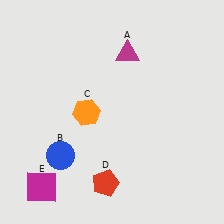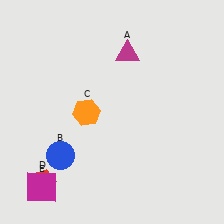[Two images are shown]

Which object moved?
The red pentagon (D) moved left.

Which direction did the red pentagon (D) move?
The red pentagon (D) moved left.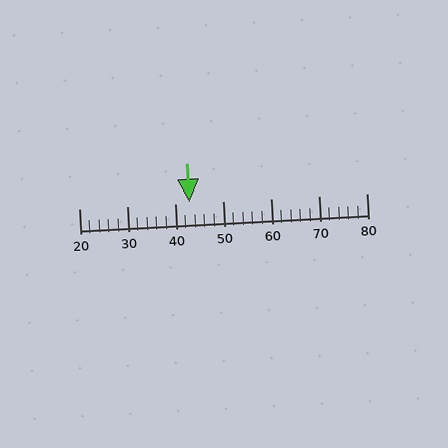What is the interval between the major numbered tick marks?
The major tick marks are spaced 10 units apart.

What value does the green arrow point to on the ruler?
The green arrow points to approximately 43.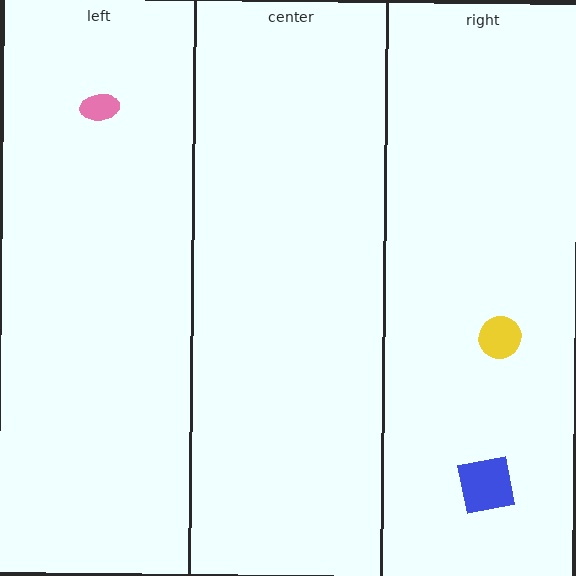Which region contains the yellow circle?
The right region.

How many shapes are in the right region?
2.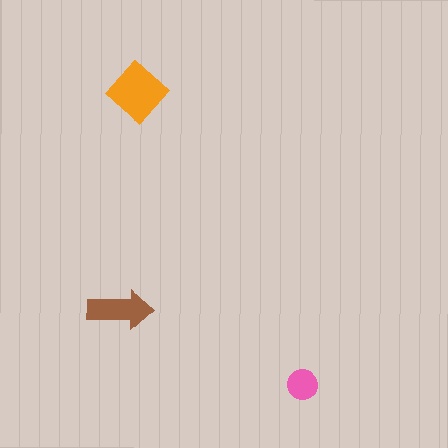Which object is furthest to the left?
The brown arrow is leftmost.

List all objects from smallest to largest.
The pink circle, the brown arrow, the orange diamond.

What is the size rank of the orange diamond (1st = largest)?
1st.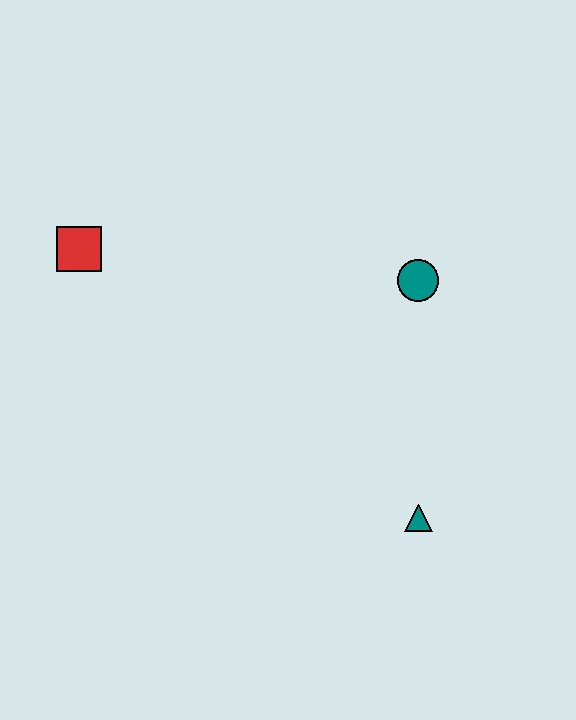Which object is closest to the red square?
The teal circle is closest to the red square.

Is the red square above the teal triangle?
Yes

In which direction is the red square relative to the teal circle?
The red square is to the left of the teal circle.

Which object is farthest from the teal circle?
The red square is farthest from the teal circle.